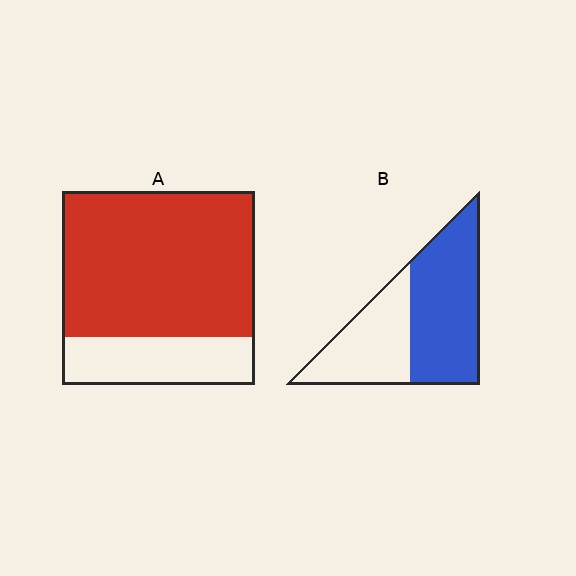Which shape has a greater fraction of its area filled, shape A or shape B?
Shape A.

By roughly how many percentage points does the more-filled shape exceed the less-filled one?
By roughly 15 percentage points (A over B).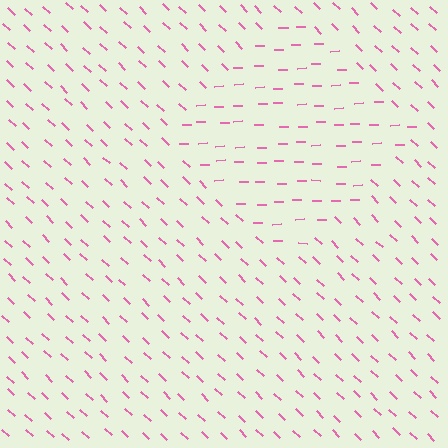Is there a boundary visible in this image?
Yes, there is a texture boundary formed by a change in line orientation.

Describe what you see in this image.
The image is filled with small pink line segments. A diamond region in the image has lines oriented differently from the surrounding lines, creating a visible texture boundary.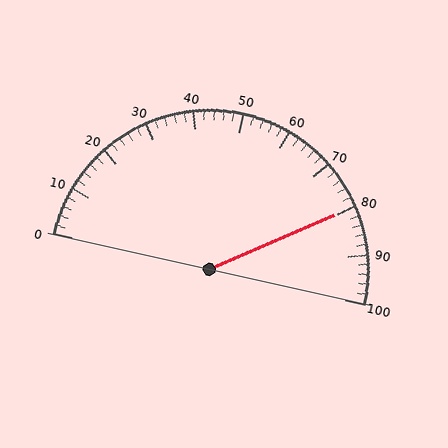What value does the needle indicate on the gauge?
The needle indicates approximately 80.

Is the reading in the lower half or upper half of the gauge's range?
The reading is in the upper half of the range (0 to 100).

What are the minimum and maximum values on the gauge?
The gauge ranges from 0 to 100.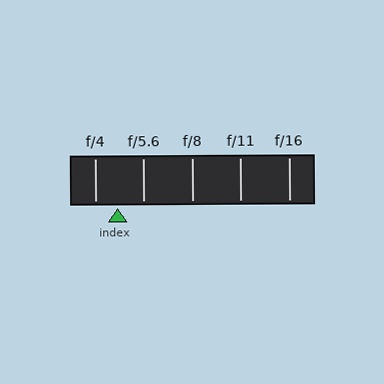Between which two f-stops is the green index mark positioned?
The index mark is between f/4 and f/5.6.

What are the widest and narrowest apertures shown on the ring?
The widest aperture shown is f/4 and the narrowest is f/16.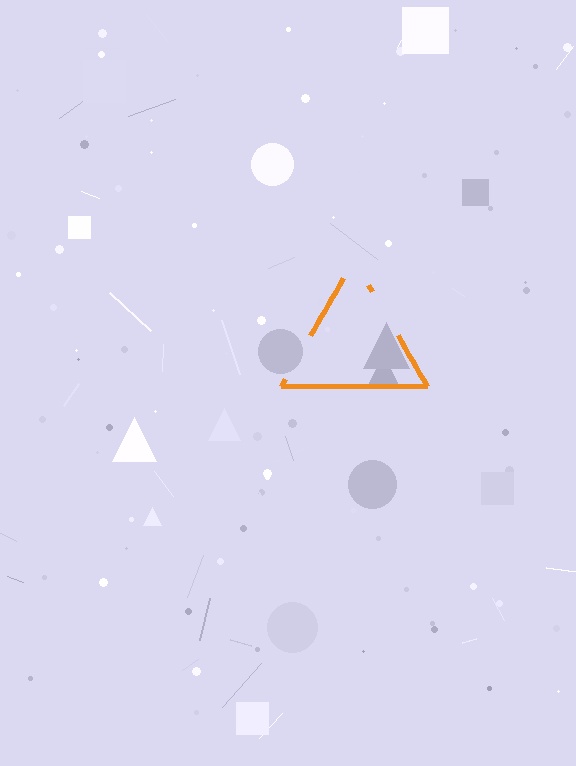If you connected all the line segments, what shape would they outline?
They would outline a triangle.